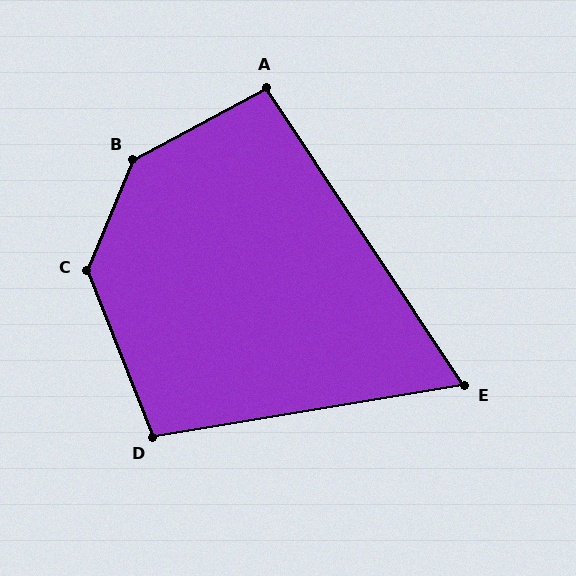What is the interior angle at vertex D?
Approximately 102 degrees (obtuse).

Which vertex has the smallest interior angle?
E, at approximately 66 degrees.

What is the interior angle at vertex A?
Approximately 95 degrees (obtuse).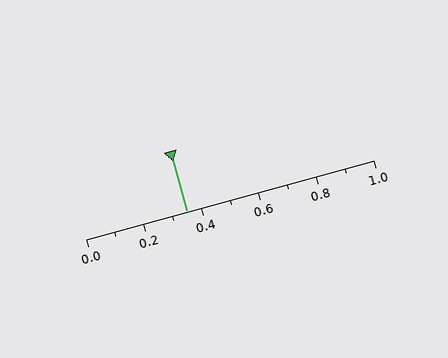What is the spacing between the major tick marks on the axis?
The major ticks are spaced 0.2 apart.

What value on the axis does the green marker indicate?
The marker indicates approximately 0.35.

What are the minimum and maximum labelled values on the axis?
The axis runs from 0.0 to 1.0.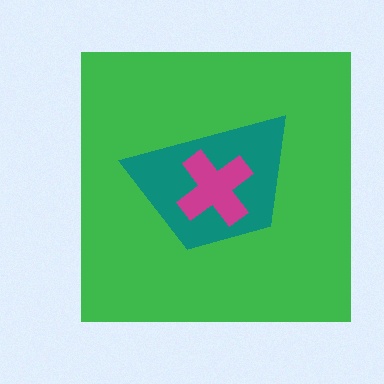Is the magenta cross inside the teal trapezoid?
Yes.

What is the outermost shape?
The green square.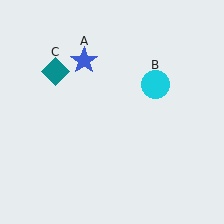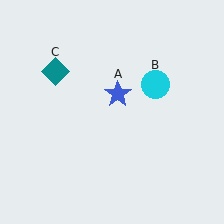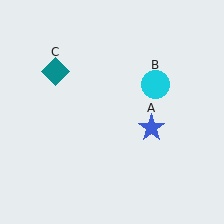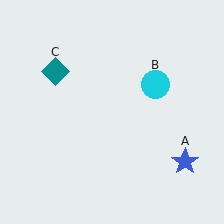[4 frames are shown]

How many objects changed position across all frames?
1 object changed position: blue star (object A).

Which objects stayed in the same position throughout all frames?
Cyan circle (object B) and teal diamond (object C) remained stationary.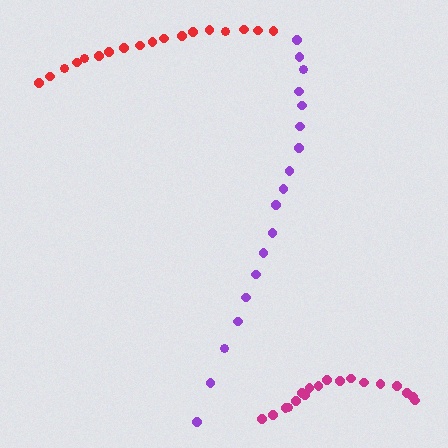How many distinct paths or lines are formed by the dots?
There are 3 distinct paths.